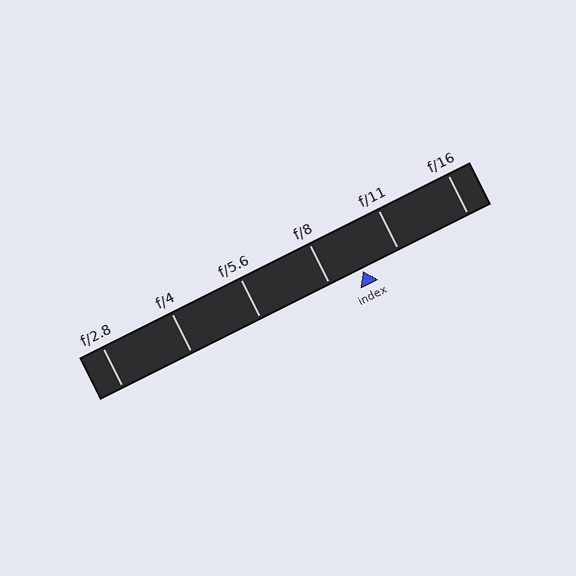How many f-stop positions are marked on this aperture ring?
There are 6 f-stop positions marked.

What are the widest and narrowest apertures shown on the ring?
The widest aperture shown is f/2.8 and the narrowest is f/16.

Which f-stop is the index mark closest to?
The index mark is closest to f/8.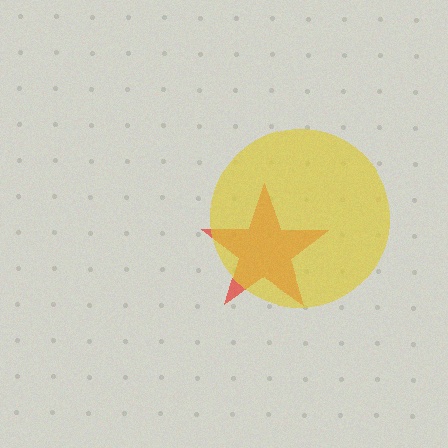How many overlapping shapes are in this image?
There are 2 overlapping shapes in the image.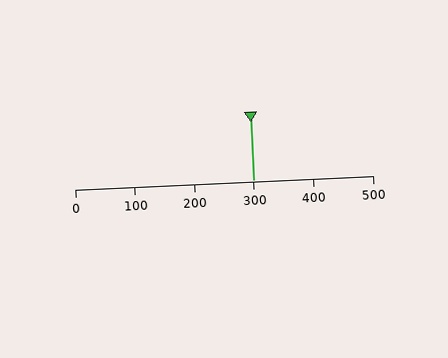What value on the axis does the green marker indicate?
The marker indicates approximately 300.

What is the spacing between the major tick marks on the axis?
The major ticks are spaced 100 apart.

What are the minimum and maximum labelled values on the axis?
The axis runs from 0 to 500.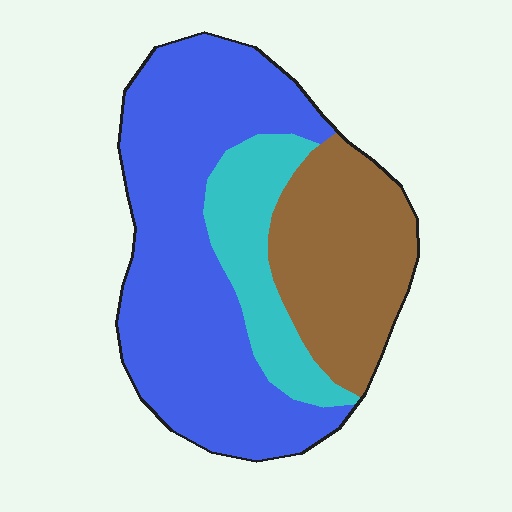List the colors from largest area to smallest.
From largest to smallest: blue, brown, cyan.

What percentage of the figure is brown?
Brown takes up about one quarter (1/4) of the figure.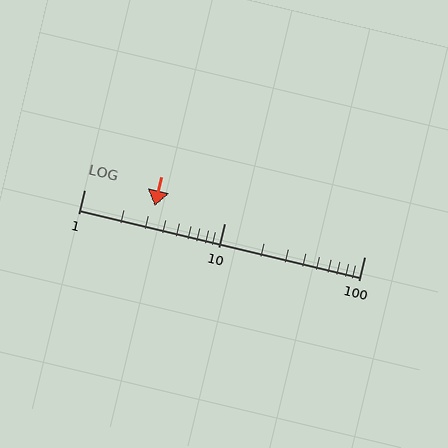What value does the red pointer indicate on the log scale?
The pointer indicates approximately 3.2.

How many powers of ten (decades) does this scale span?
The scale spans 2 decades, from 1 to 100.